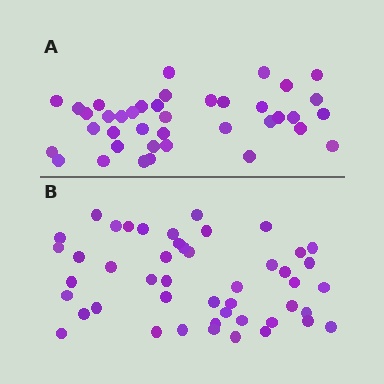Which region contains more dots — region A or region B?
Region B (the bottom region) has more dots.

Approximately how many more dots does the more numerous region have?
Region B has roughly 8 or so more dots than region A.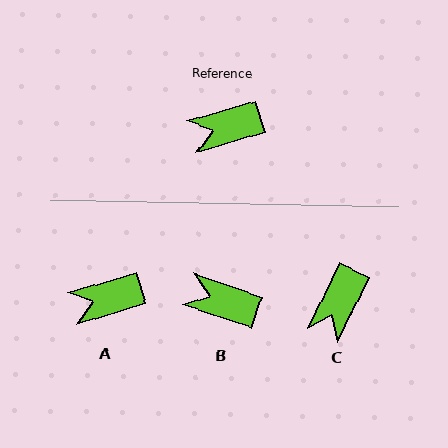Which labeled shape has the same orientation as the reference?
A.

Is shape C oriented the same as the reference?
No, it is off by about 48 degrees.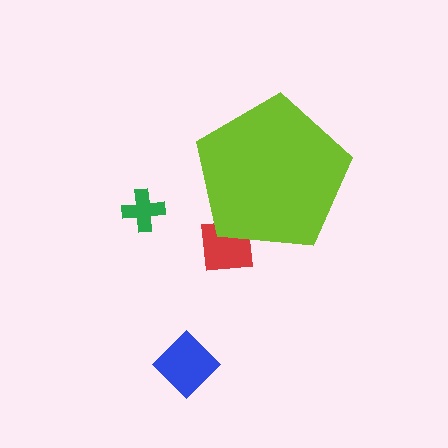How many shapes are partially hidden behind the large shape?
1 shape is partially hidden.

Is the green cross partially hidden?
No, the green cross is fully visible.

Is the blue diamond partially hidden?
No, the blue diamond is fully visible.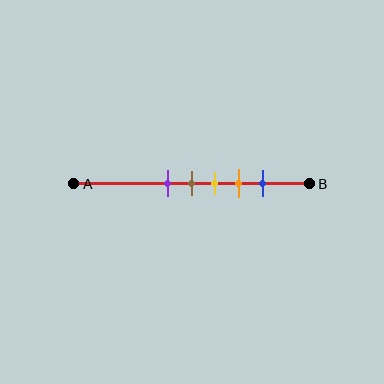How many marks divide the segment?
There are 5 marks dividing the segment.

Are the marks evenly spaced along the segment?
Yes, the marks are approximately evenly spaced.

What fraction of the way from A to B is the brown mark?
The brown mark is approximately 50% (0.5) of the way from A to B.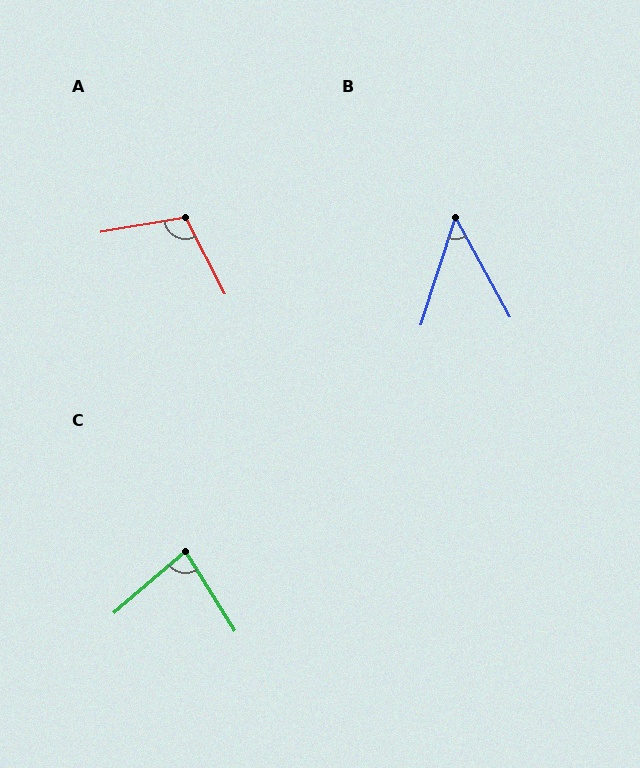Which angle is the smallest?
B, at approximately 46 degrees.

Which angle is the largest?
A, at approximately 108 degrees.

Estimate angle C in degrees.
Approximately 81 degrees.